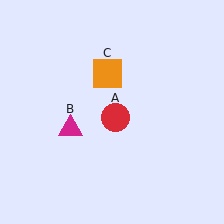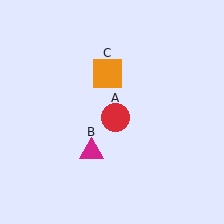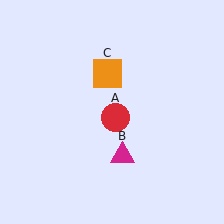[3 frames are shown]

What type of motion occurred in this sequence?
The magenta triangle (object B) rotated counterclockwise around the center of the scene.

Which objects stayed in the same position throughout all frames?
Red circle (object A) and orange square (object C) remained stationary.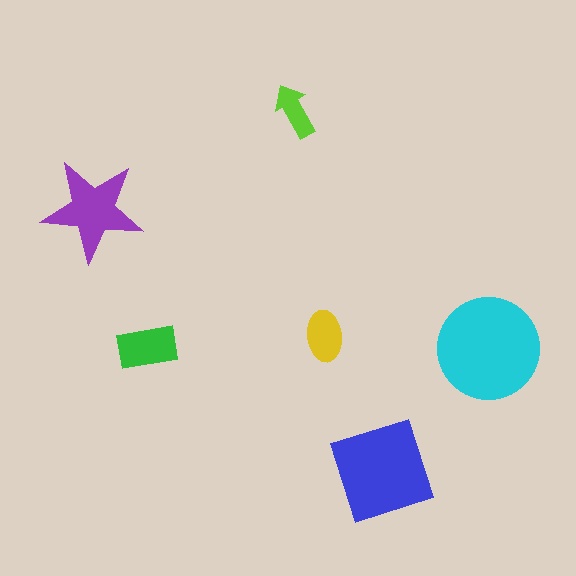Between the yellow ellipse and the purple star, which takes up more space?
The purple star.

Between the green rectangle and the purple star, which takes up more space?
The purple star.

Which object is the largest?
The cyan circle.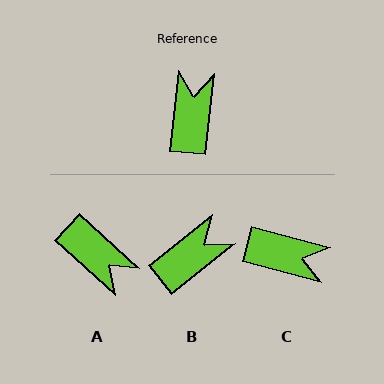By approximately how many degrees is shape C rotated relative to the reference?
Approximately 99 degrees clockwise.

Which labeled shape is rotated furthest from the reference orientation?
A, about 126 degrees away.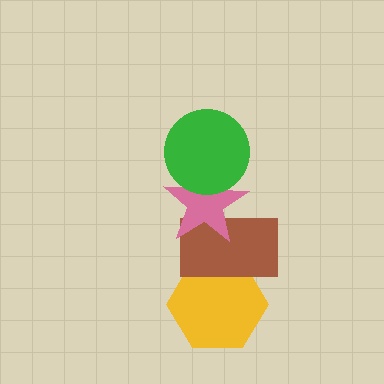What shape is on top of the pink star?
The green circle is on top of the pink star.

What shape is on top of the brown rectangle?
The pink star is on top of the brown rectangle.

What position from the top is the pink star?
The pink star is 2nd from the top.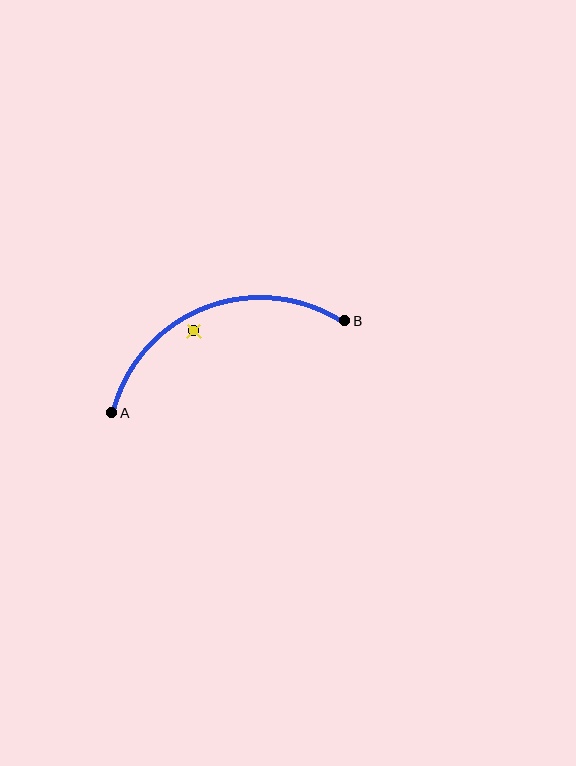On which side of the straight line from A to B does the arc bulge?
The arc bulges above the straight line connecting A and B.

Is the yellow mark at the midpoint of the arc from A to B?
No — the yellow mark does not lie on the arc at all. It sits slightly inside the curve.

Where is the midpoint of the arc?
The arc midpoint is the point on the curve farthest from the straight line joining A and B. It sits above that line.